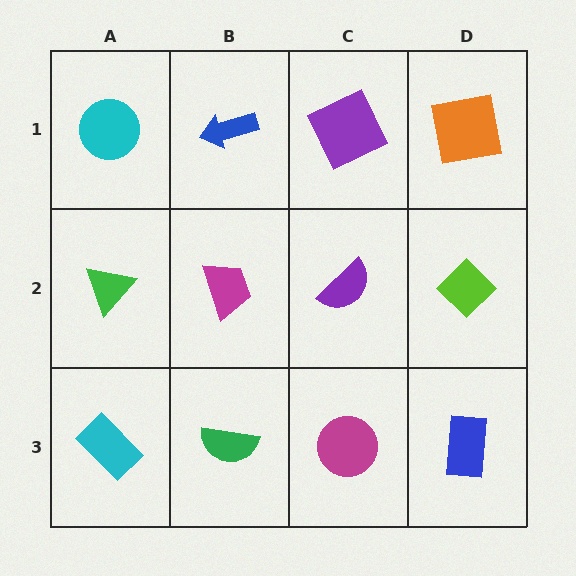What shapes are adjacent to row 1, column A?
A green triangle (row 2, column A), a blue arrow (row 1, column B).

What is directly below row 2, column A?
A cyan rectangle.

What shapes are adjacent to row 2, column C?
A purple square (row 1, column C), a magenta circle (row 3, column C), a magenta trapezoid (row 2, column B), a lime diamond (row 2, column D).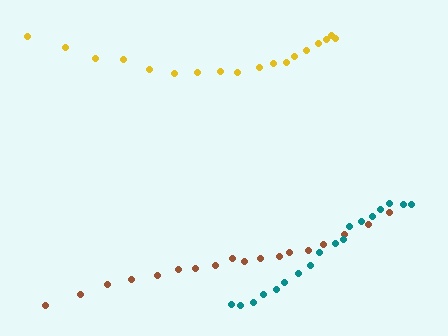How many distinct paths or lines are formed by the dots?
There are 3 distinct paths.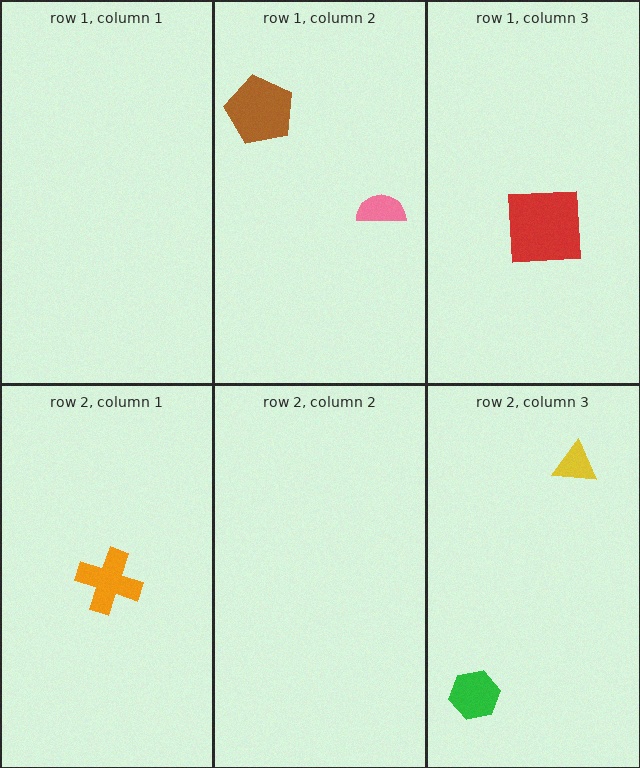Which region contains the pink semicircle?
The row 1, column 2 region.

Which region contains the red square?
The row 1, column 3 region.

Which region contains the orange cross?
The row 2, column 1 region.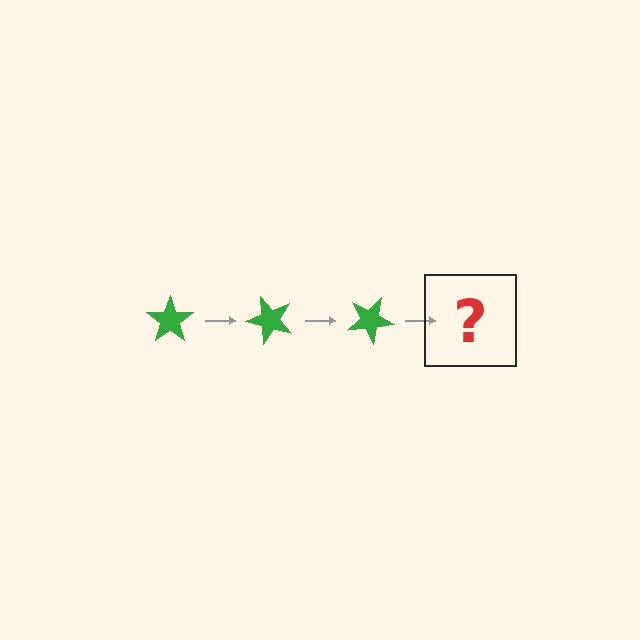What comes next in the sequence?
The next element should be a green star rotated 150 degrees.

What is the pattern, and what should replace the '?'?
The pattern is that the star rotates 50 degrees each step. The '?' should be a green star rotated 150 degrees.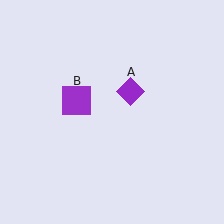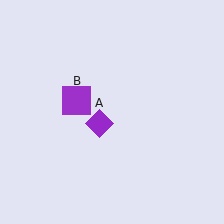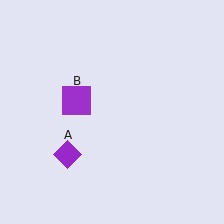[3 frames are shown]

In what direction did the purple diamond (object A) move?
The purple diamond (object A) moved down and to the left.